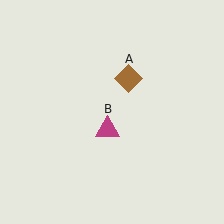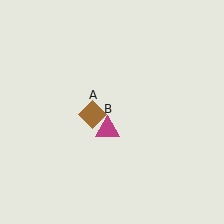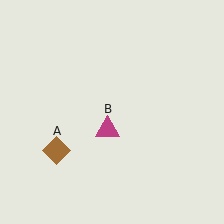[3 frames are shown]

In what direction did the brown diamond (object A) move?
The brown diamond (object A) moved down and to the left.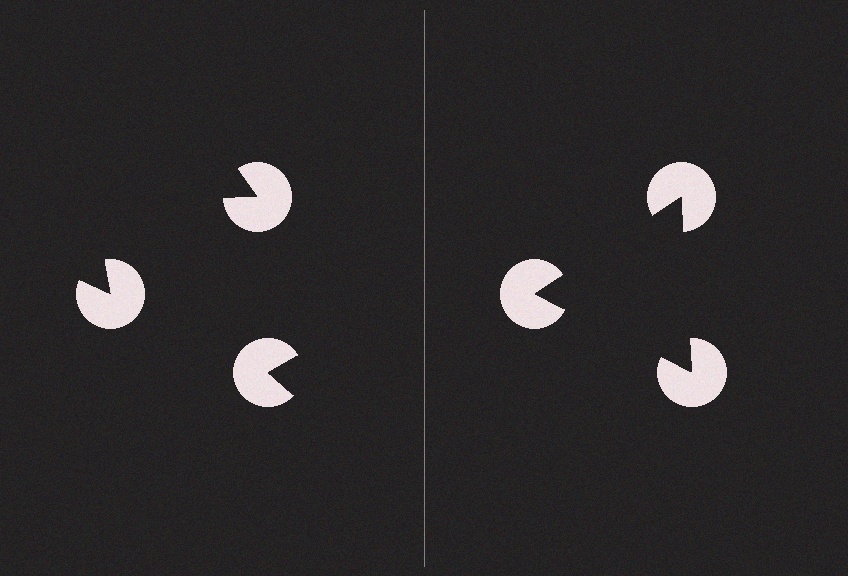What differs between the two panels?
The pac-man discs are positioned identically on both sides; only the wedge orientations differ. On the right they align to a triangle; on the left they are misaligned.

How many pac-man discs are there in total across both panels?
6 — 3 on each side.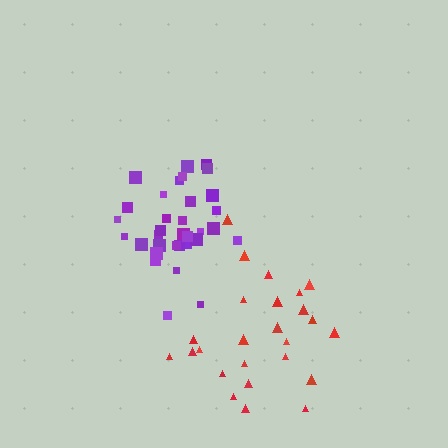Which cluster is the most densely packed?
Purple.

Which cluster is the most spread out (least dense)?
Red.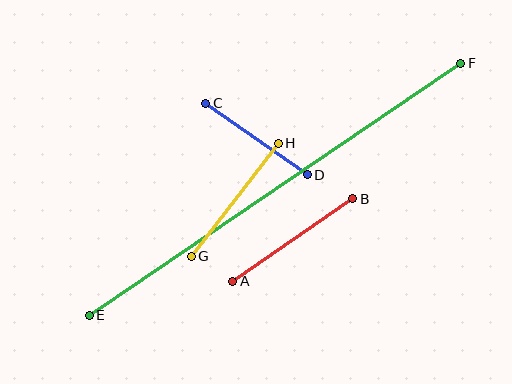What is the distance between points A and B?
The distance is approximately 146 pixels.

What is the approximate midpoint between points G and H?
The midpoint is at approximately (235, 200) pixels.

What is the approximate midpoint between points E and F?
The midpoint is at approximately (275, 189) pixels.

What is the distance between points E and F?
The distance is approximately 449 pixels.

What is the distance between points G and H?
The distance is approximately 143 pixels.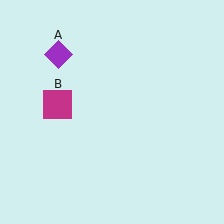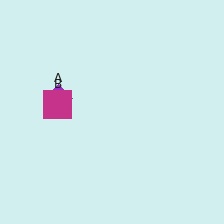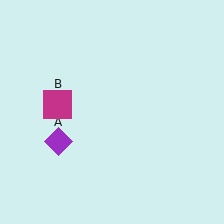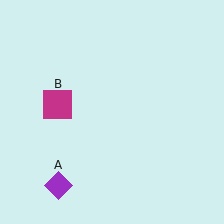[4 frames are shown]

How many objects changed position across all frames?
1 object changed position: purple diamond (object A).